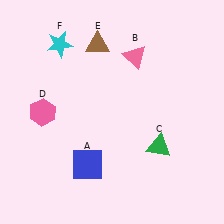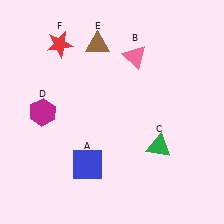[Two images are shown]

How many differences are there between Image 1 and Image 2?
There are 2 differences between the two images.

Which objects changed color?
D changed from pink to magenta. F changed from cyan to red.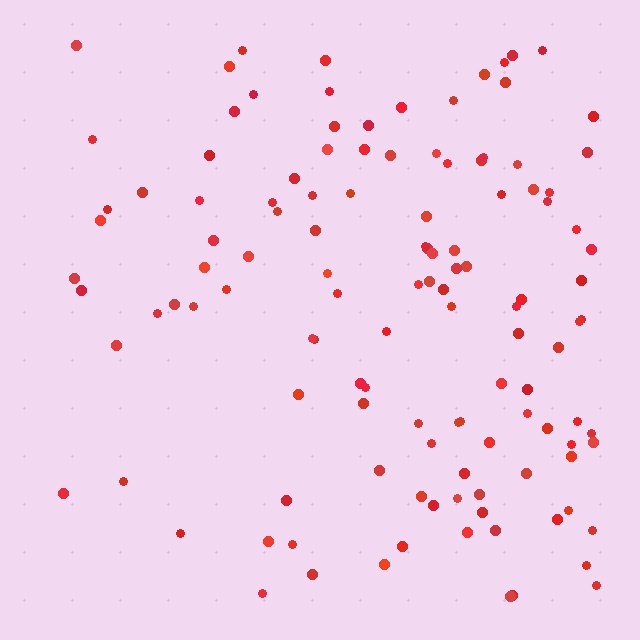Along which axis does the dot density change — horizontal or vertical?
Horizontal.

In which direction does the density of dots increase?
From left to right, with the right side densest.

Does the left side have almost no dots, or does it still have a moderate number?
Still a moderate number, just noticeably fewer than the right.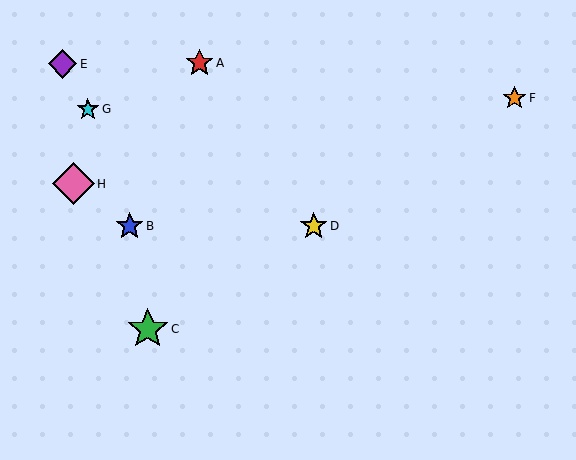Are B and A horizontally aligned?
No, B is at y≈226 and A is at y≈63.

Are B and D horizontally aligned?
Yes, both are at y≈226.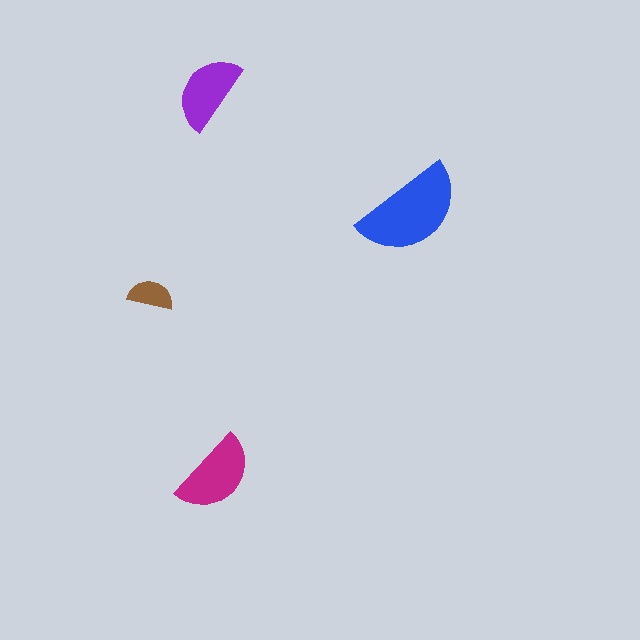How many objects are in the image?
There are 4 objects in the image.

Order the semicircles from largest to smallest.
the blue one, the magenta one, the purple one, the brown one.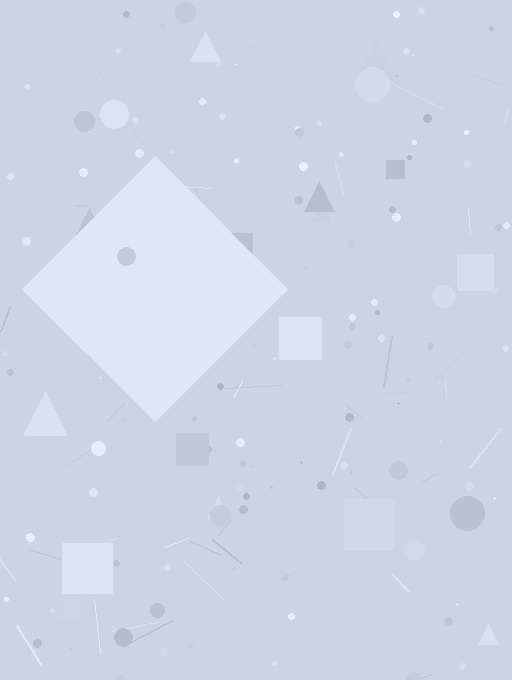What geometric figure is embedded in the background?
A diamond is embedded in the background.